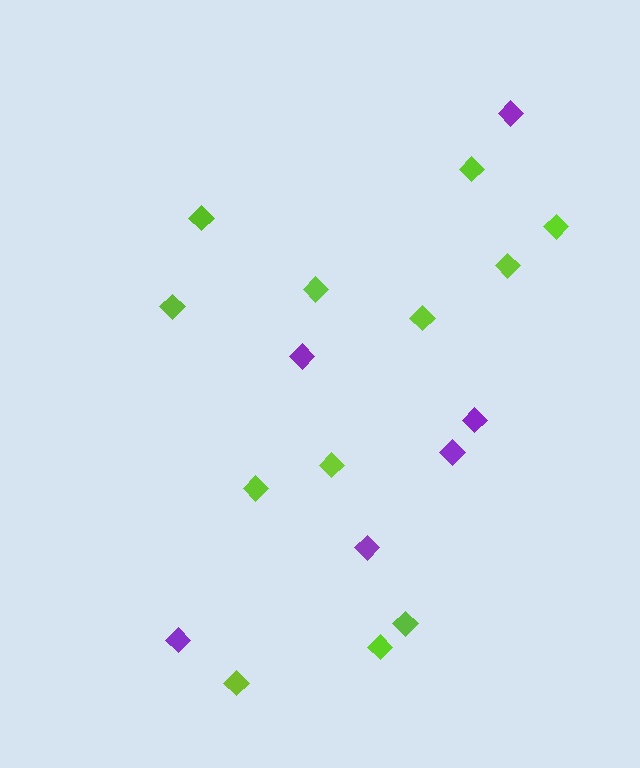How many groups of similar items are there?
There are 2 groups: one group of lime diamonds (12) and one group of purple diamonds (6).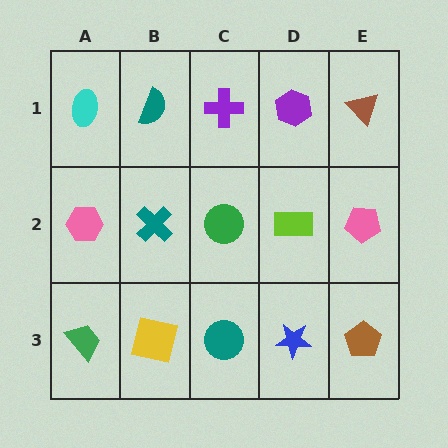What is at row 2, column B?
A teal cross.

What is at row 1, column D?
A purple hexagon.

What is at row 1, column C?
A purple cross.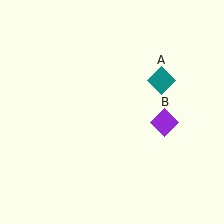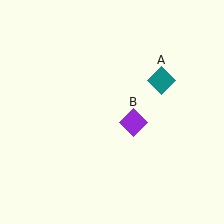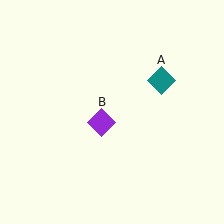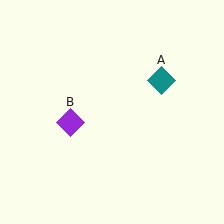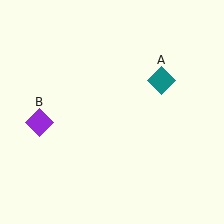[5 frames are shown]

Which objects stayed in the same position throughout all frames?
Teal diamond (object A) remained stationary.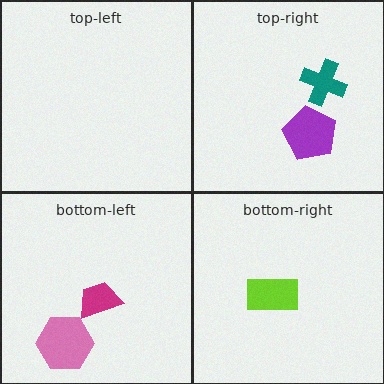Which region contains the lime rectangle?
The bottom-right region.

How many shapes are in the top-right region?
2.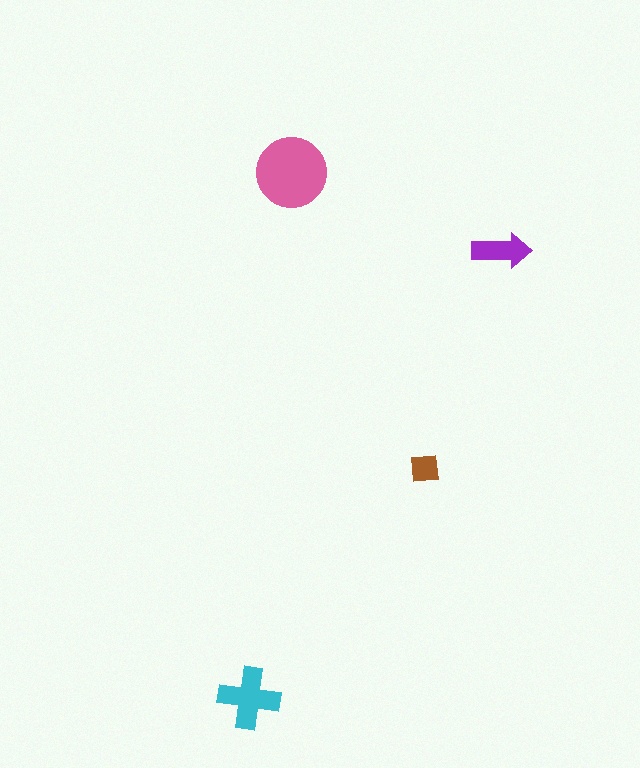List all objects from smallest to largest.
The brown square, the purple arrow, the cyan cross, the pink circle.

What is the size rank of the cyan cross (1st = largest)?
2nd.